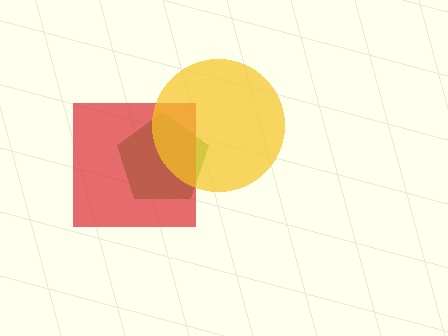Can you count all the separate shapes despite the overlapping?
Yes, there are 3 separate shapes.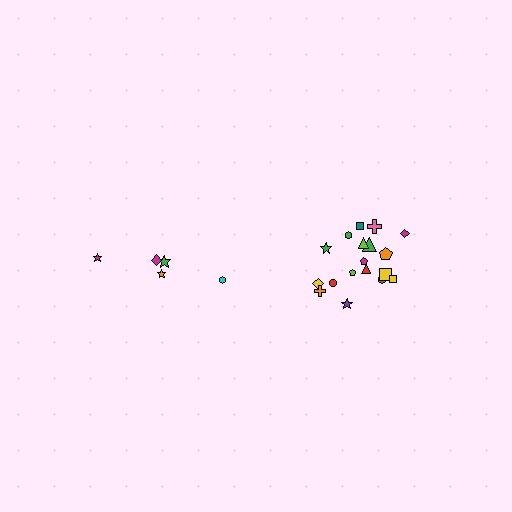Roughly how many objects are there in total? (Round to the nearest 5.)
Roughly 25 objects in total.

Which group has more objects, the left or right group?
The right group.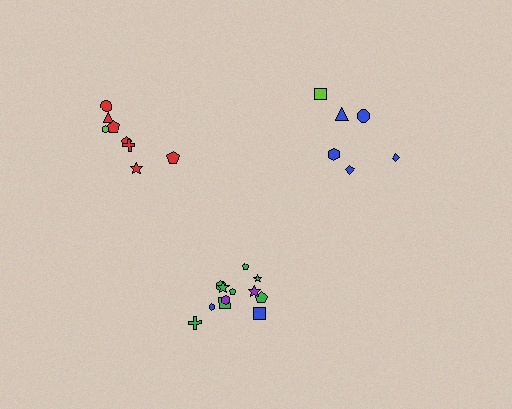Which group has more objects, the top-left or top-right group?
The top-left group.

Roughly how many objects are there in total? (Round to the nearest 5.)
Roughly 25 objects in total.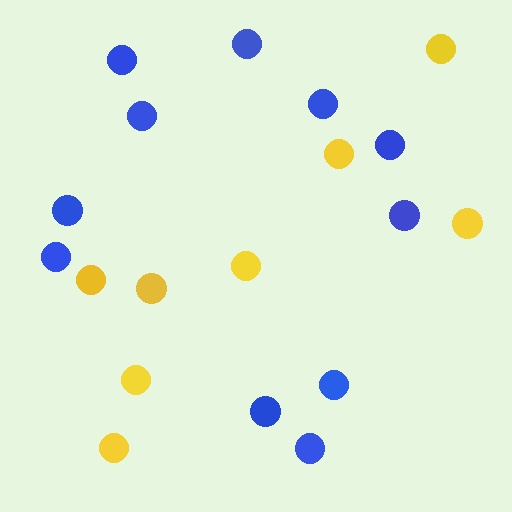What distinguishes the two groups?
There are 2 groups: one group of yellow circles (8) and one group of blue circles (11).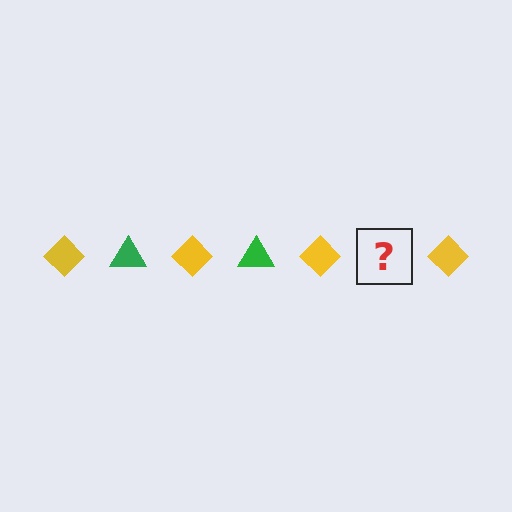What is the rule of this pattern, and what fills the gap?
The rule is that the pattern alternates between yellow diamond and green triangle. The gap should be filled with a green triangle.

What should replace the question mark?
The question mark should be replaced with a green triangle.